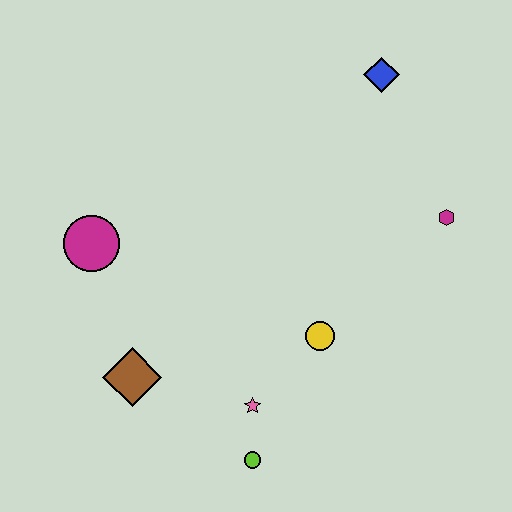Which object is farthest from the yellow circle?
The blue diamond is farthest from the yellow circle.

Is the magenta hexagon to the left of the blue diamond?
No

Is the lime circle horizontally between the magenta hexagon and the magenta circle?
Yes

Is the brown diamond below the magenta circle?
Yes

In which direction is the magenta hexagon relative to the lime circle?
The magenta hexagon is above the lime circle.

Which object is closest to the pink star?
The lime circle is closest to the pink star.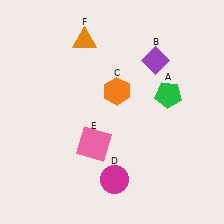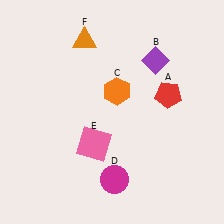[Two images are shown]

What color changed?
The pentagon (A) changed from green in Image 1 to red in Image 2.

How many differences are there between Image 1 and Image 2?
There is 1 difference between the two images.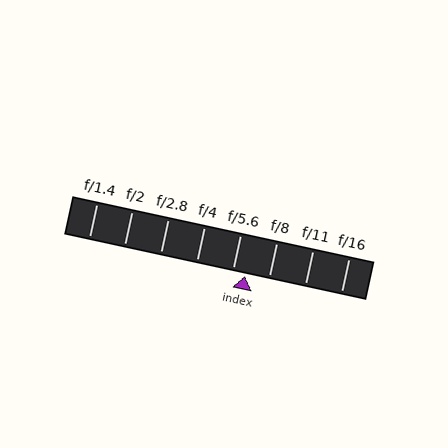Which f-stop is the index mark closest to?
The index mark is closest to f/5.6.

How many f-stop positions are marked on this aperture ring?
There are 8 f-stop positions marked.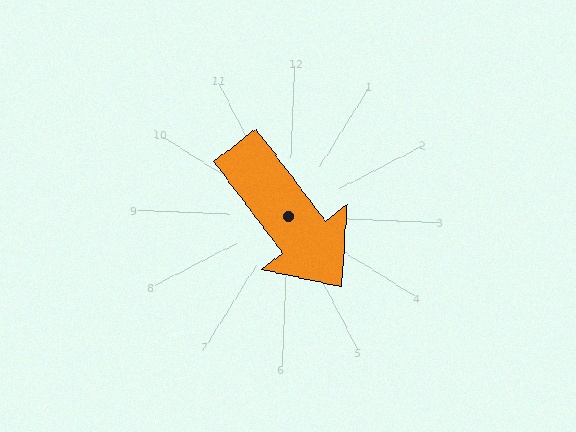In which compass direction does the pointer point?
Southeast.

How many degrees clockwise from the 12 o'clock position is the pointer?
Approximately 141 degrees.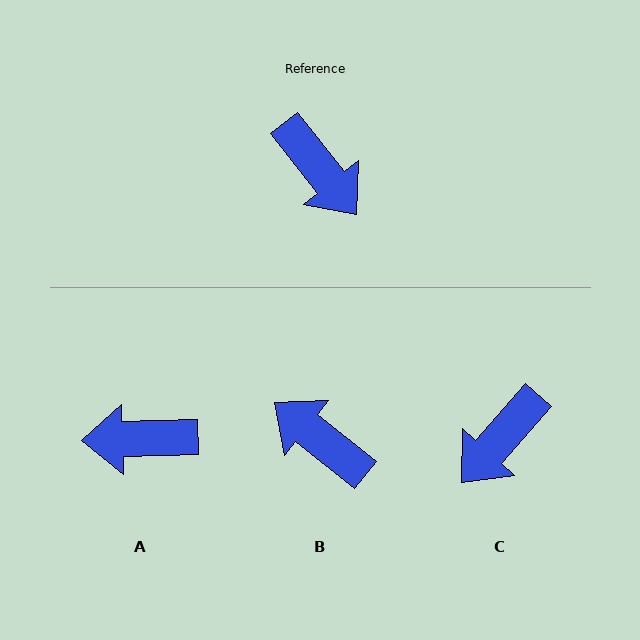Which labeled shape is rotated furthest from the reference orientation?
B, about 167 degrees away.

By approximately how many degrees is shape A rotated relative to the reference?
Approximately 126 degrees clockwise.